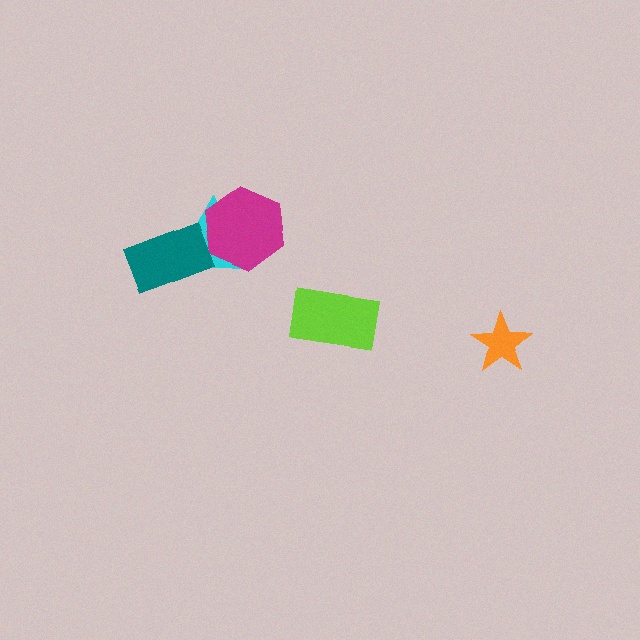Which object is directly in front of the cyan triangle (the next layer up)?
The magenta hexagon is directly in front of the cyan triangle.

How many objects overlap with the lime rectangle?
0 objects overlap with the lime rectangle.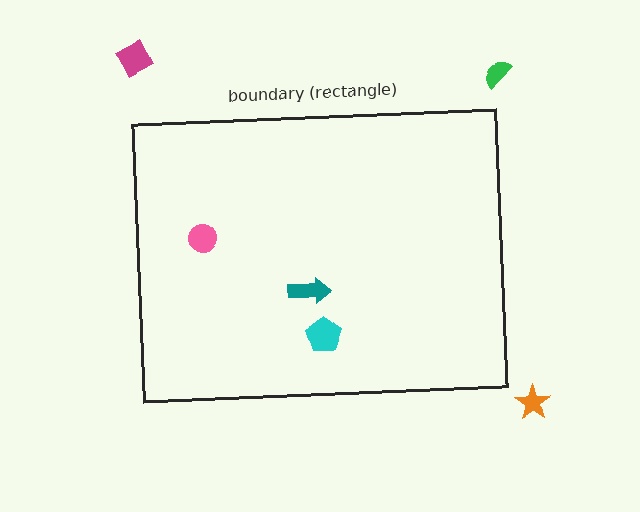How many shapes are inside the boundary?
3 inside, 3 outside.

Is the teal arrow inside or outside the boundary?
Inside.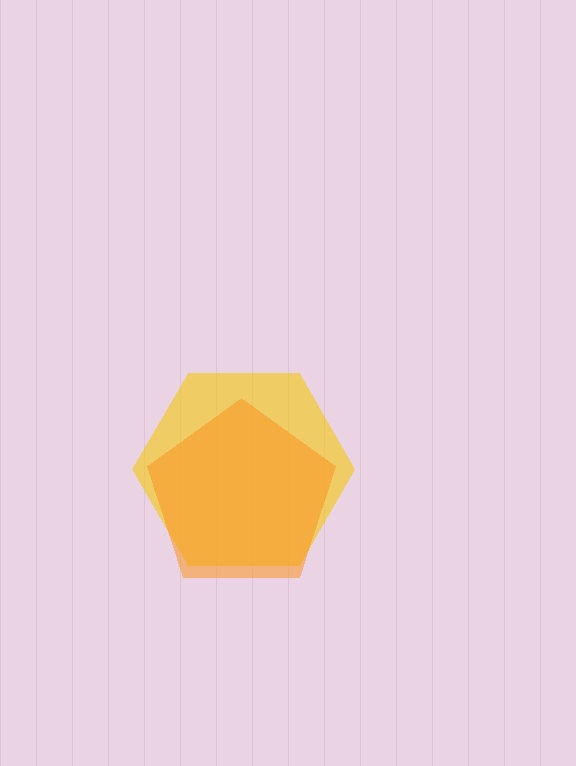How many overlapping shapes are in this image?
There are 2 overlapping shapes in the image.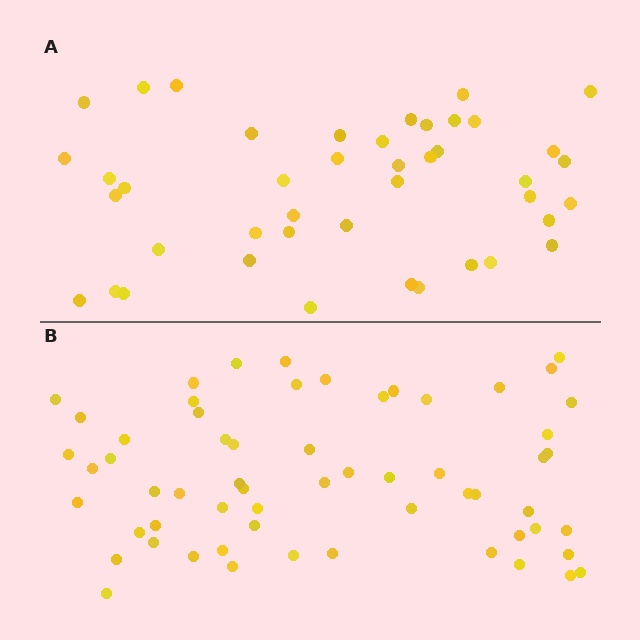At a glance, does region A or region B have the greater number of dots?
Region B (the bottom region) has more dots.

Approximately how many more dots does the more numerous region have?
Region B has approximately 15 more dots than region A.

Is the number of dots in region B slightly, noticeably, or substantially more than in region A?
Region B has noticeably more, but not dramatically so. The ratio is roughly 1.4 to 1.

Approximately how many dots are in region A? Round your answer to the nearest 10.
About 40 dots. (The exact count is 43, which rounds to 40.)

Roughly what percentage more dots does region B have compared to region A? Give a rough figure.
About 40% more.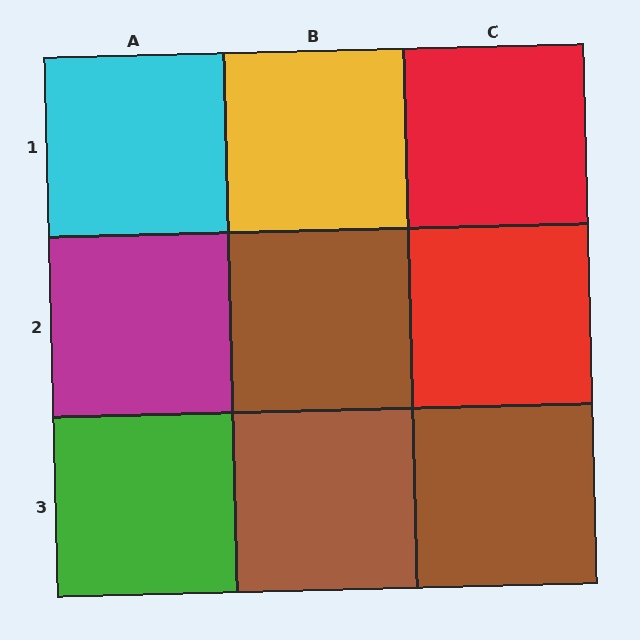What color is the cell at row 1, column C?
Red.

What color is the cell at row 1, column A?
Cyan.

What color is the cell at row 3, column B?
Brown.